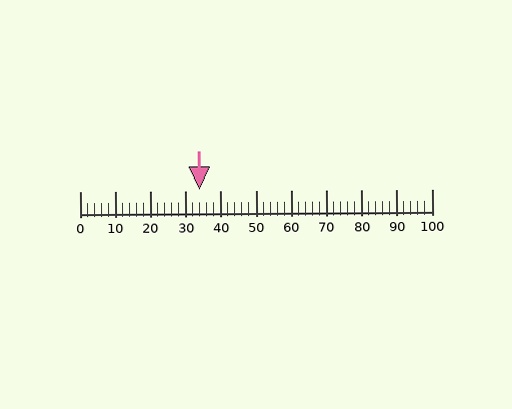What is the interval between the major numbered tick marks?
The major tick marks are spaced 10 units apart.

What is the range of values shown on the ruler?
The ruler shows values from 0 to 100.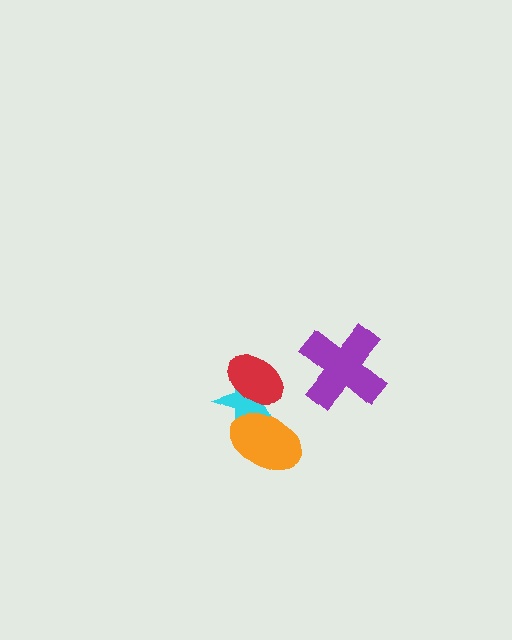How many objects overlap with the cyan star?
2 objects overlap with the cyan star.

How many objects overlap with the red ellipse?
1 object overlaps with the red ellipse.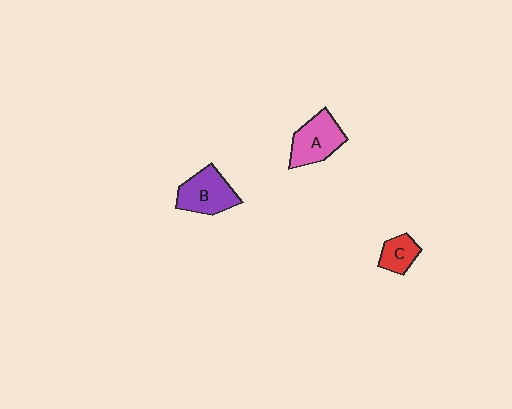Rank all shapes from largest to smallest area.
From largest to smallest: B (purple), A (pink), C (red).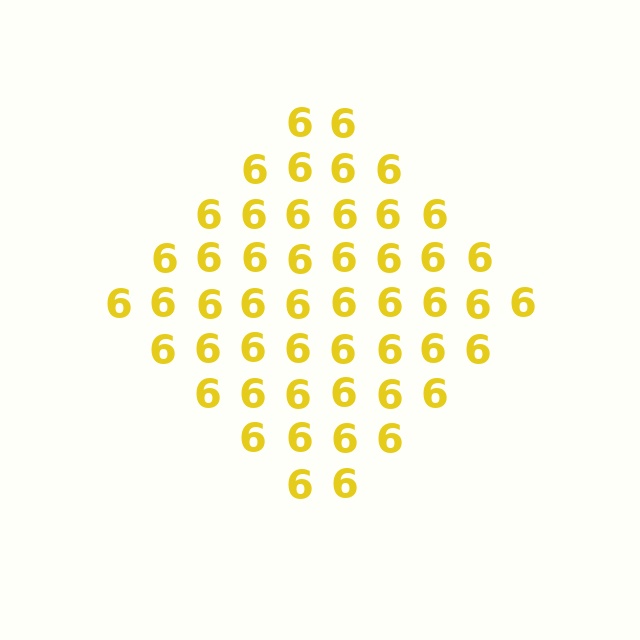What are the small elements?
The small elements are digit 6's.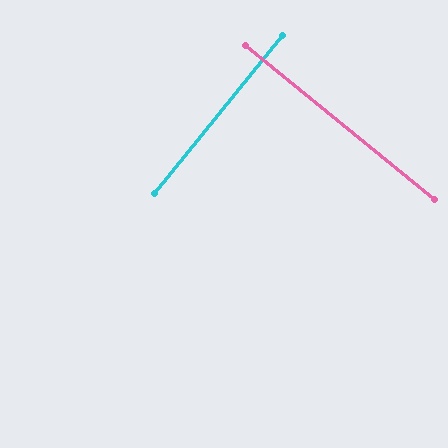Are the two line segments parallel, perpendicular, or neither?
Perpendicular — they meet at approximately 90°.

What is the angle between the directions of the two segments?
Approximately 90 degrees.